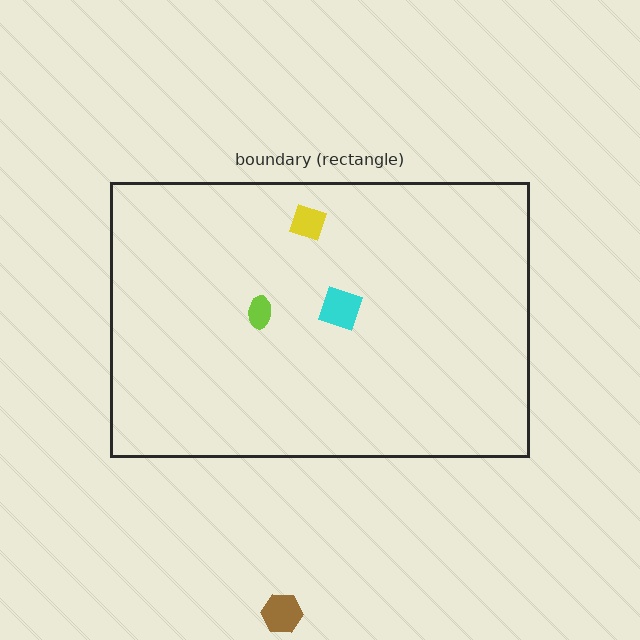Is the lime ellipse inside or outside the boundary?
Inside.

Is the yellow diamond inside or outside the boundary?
Inside.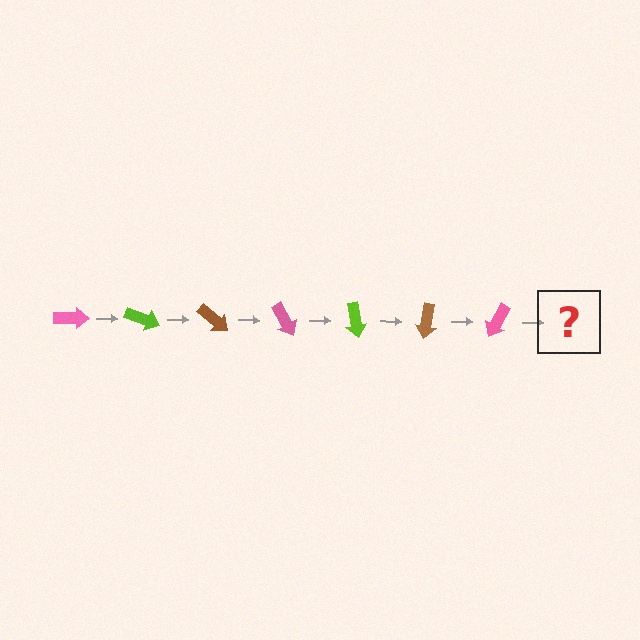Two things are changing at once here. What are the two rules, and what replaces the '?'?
The two rules are that it rotates 20 degrees each step and the color cycles through pink, lime, and brown. The '?' should be a lime arrow, rotated 140 degrees from the start.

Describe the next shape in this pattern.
It should be a lime arrow, rotated 140 degrees from the start.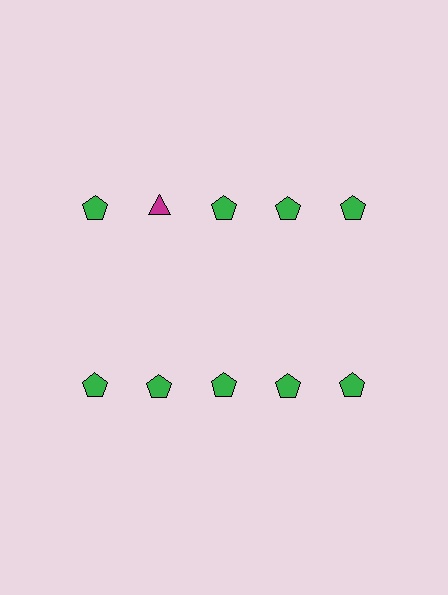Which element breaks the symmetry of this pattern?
The magenta triangle in the top row, second from left column breaks the symmetry. All other shapes are green pentagons.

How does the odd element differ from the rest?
It differs in both color (magenta instead of green) and shape (triangle instead of pentagon).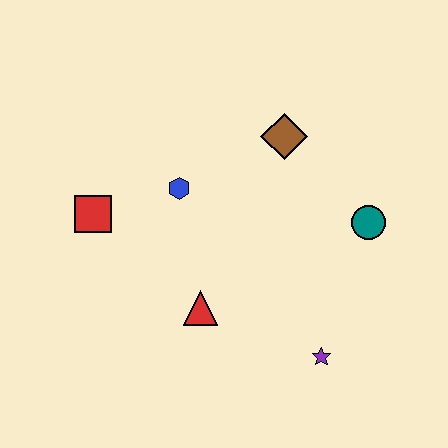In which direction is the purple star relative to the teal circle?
The purple star is below the teal circle.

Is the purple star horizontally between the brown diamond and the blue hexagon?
No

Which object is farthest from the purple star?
The red square is farthest from the purple star.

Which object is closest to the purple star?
The red triangle is closest to the purple star.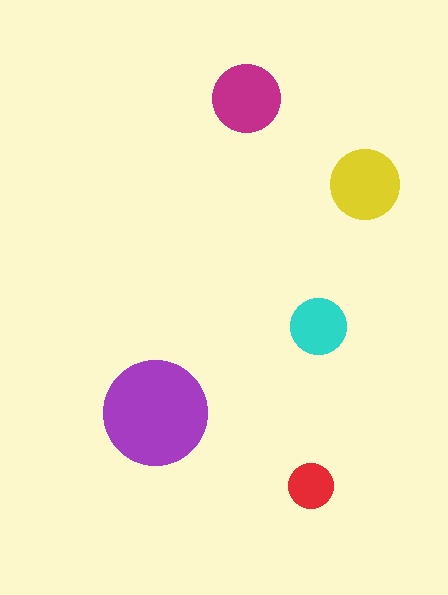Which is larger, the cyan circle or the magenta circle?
The magenta one.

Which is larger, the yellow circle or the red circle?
The yellow one.